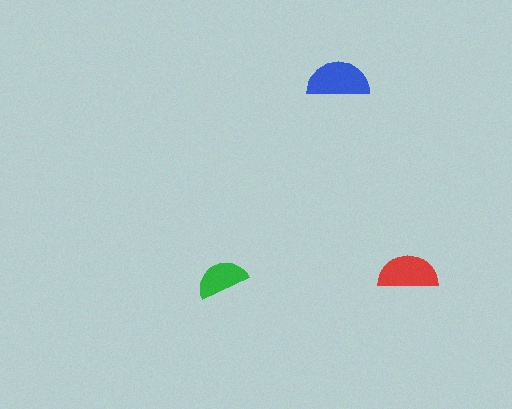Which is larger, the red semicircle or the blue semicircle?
The blue one.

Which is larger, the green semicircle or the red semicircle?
The red one.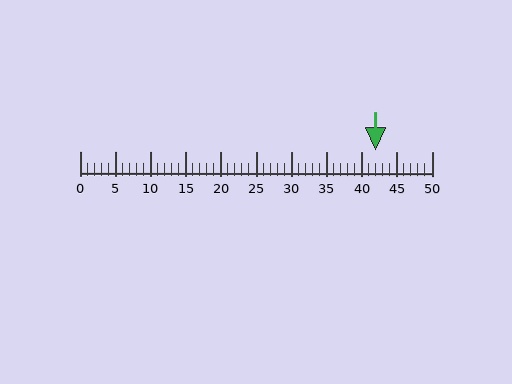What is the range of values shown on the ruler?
The ruler shows values from 0 to 50.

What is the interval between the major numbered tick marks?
The major tick marks are spaced 5 units apart.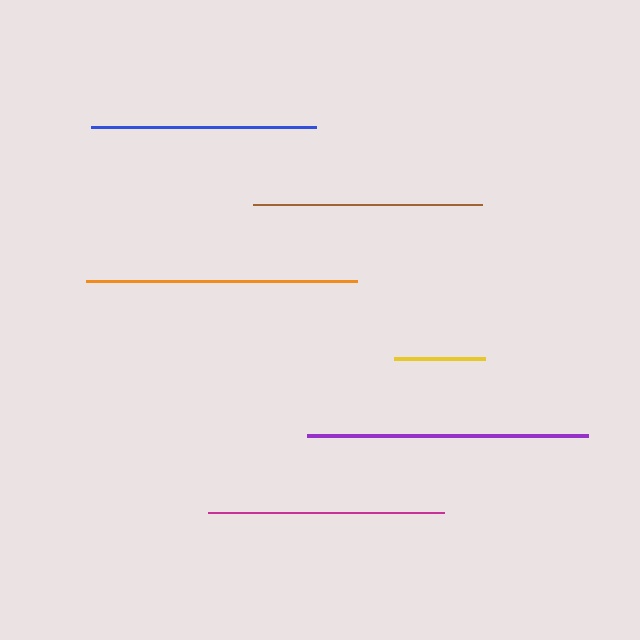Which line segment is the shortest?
The yellow line is the shortest at approximately 91 pixels.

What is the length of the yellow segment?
The yellow segment is approximately 91 pixels long.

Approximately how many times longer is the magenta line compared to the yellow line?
The magenta line is approximately 2.6 times the length of the yellow line.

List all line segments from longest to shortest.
From longest to shortest: purple, orange, magenta, brown, blue, yellow.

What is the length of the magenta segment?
The magenta segment is approximately 237 pixels long.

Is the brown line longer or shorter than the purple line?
The purple line is longer than the brown line.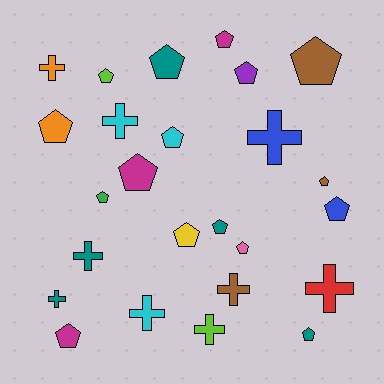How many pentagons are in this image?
There are 16 pentagons.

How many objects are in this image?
There are 25 objects.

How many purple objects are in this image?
There is 1 purple object.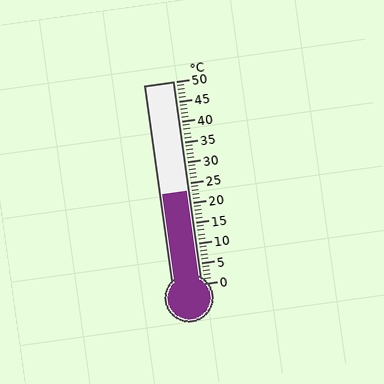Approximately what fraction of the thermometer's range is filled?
The thermometer is filled to approximately 45% of its range.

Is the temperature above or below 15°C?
The temperature is above 15°C.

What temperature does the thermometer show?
The thermometer shows approximately 23°C.